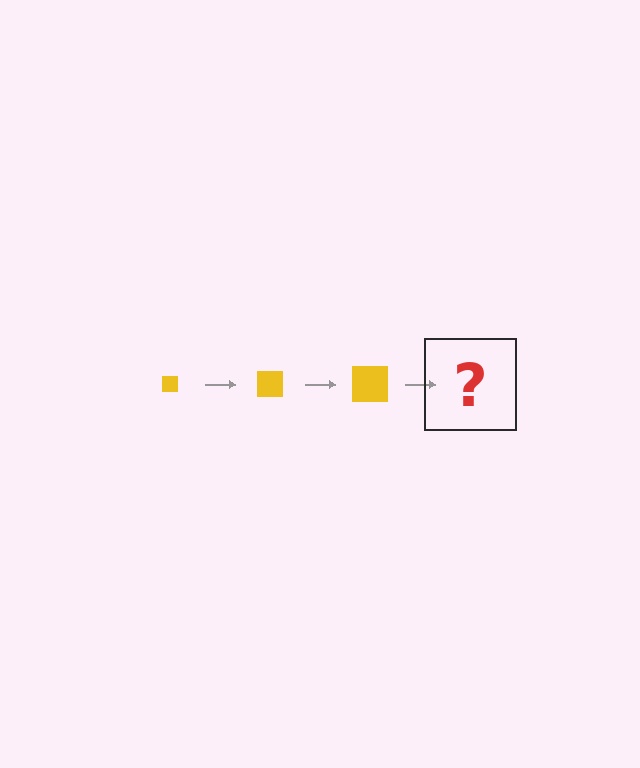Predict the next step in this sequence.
The next step is a yellow square, larger than the previous one.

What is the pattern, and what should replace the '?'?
The pattern is that the square gets progressively larger each step. The '?' should be a yellow square, larger than the previous one.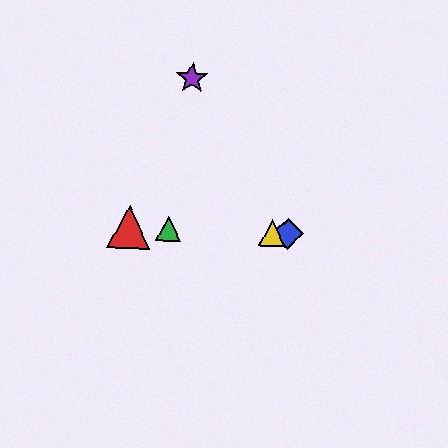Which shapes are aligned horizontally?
The red triangle, the blue diamond, the green triangle, the yellow triangle are aligned horizontally.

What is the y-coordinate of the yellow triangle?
The yellow triangle is at y≈233.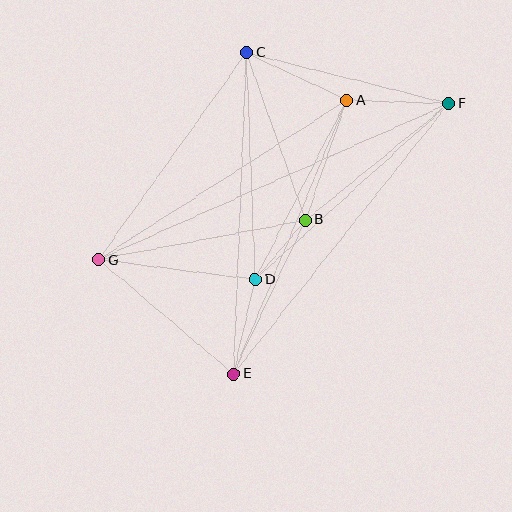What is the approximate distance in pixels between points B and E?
The distance between B and E is approximately 170 pixels.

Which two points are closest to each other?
Points B and D are closest to each other.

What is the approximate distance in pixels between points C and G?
The distance between C and G is approximately 255 pixels.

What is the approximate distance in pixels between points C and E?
The distance between C and E is approximately 322 pixels.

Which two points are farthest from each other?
Points F and G are farthest from each other.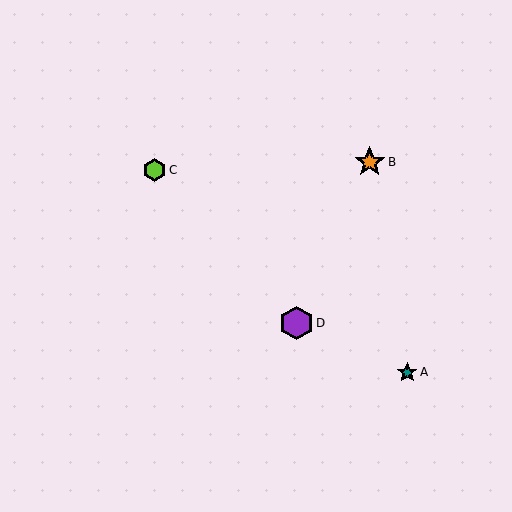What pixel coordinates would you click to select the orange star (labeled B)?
Click at (370, 162) to select the orange star B.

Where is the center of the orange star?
The center of the orange star is at (370, 162).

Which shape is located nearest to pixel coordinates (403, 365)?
The teal star (labeled A) at (407, 372) is nearest to that location.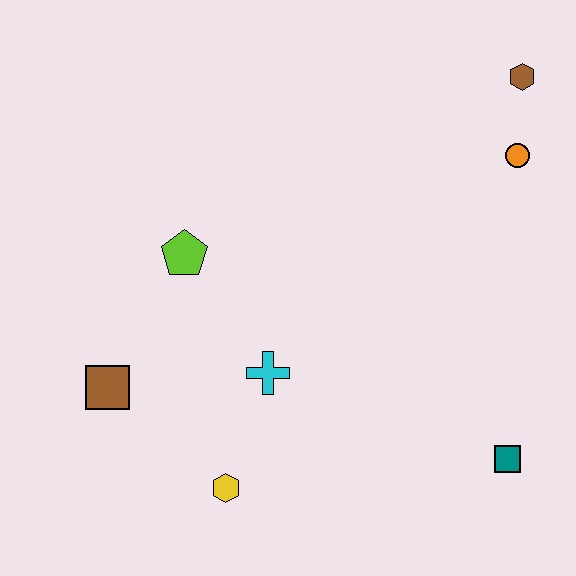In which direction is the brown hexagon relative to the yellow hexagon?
The brown hexagon is above the yellow hexagon.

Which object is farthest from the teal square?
The brown square is farthest from the teal square.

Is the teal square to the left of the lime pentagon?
No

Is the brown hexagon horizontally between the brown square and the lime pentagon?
No